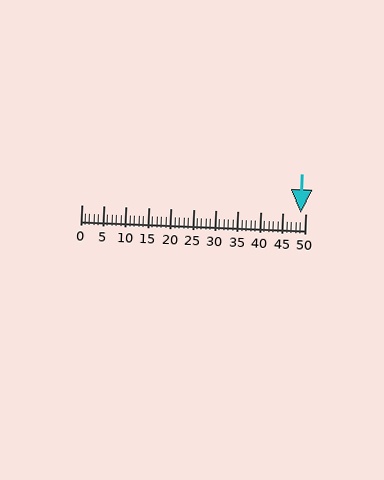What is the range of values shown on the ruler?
The ruler shows values from 0 to 50.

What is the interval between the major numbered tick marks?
The major tick marks are spaced 5 units apart.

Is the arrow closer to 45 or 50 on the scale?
The arrow is closer to 50.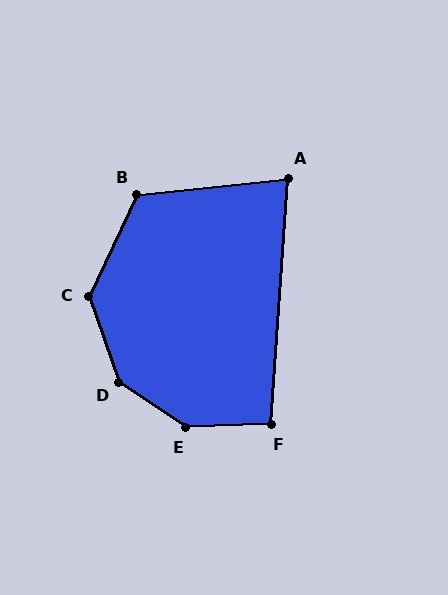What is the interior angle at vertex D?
Approximately 143 degrees (obtuse).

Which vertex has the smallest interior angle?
A, at approximately 80 degrees.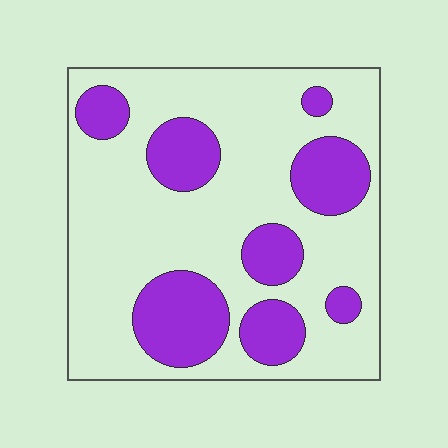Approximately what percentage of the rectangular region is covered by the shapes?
Approximately 30%.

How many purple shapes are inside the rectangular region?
8.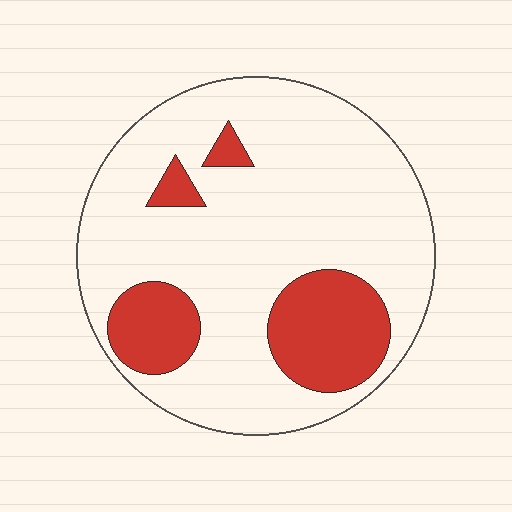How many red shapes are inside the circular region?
4.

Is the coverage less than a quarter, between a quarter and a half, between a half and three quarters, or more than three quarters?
Less than a quarter.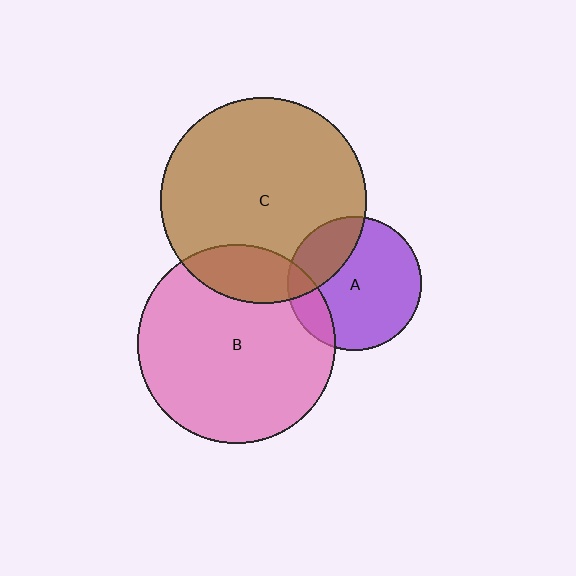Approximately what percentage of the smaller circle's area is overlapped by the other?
Approximately 15%.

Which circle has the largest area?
Circle C (brown).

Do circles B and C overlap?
Yes.